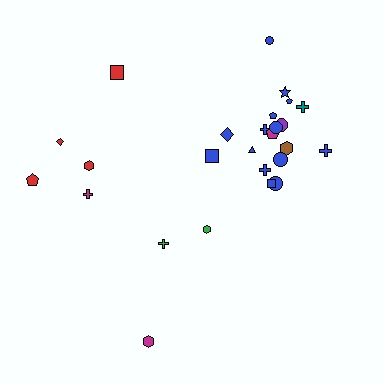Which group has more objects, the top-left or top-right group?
The top-right group.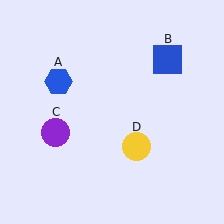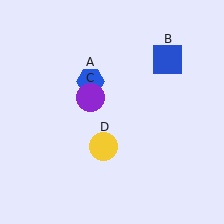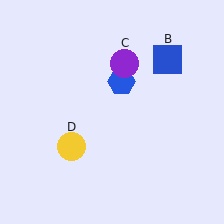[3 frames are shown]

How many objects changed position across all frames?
3 objects changed position: blue hexagon (object A), purple circle (object C), yellow circle (object D).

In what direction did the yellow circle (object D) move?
The yellow circle (object D) moved left.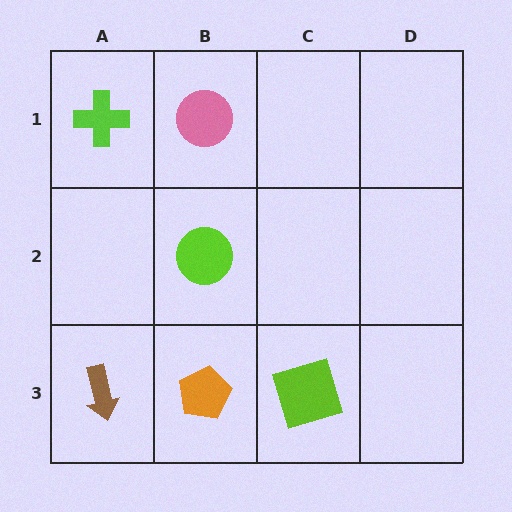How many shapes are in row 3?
3 shapes.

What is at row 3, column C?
A lime square.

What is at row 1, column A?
A lime cross.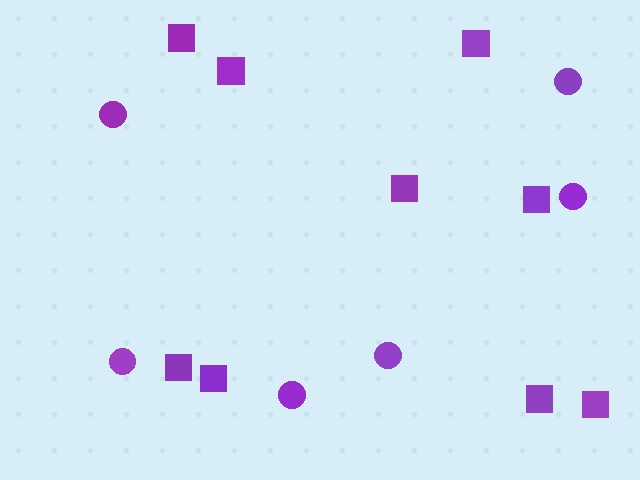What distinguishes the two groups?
There are 2 groups: one group of circles (6) and one group of squares (9).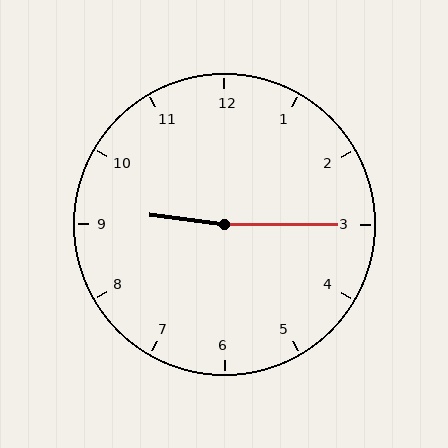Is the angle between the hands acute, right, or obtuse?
It is obtuse.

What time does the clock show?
9:15.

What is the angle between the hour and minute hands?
Approximately 172 degrees.